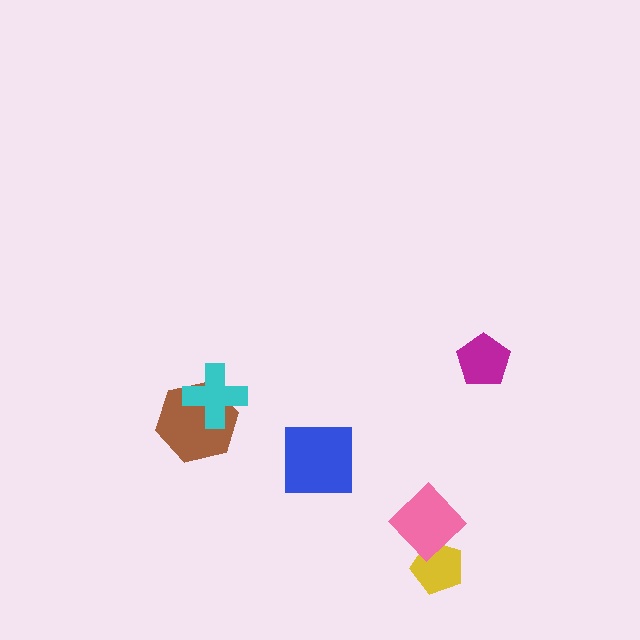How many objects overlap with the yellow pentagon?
1 object overlaps with the yellow pentagon.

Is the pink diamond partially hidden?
No, no other shape covers it.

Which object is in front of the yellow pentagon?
The pink diamond is in front of the yellow pentagon.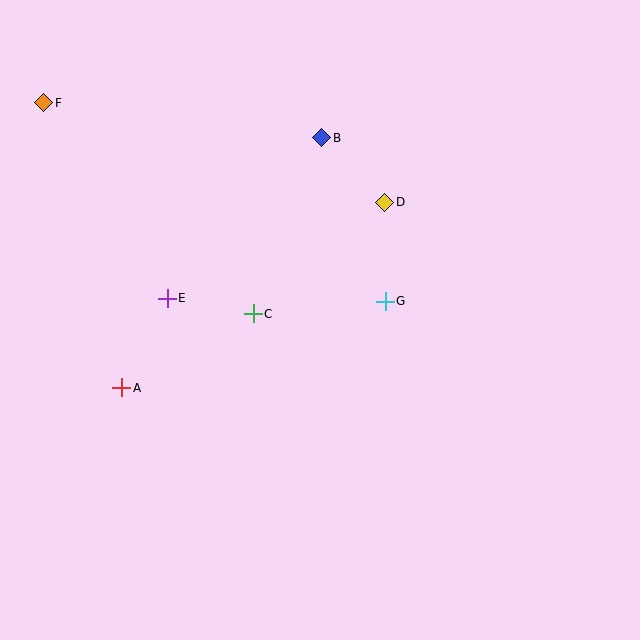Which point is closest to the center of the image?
Point C at (253, 314) is closest to the center.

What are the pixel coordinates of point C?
Point C is at (253, 314).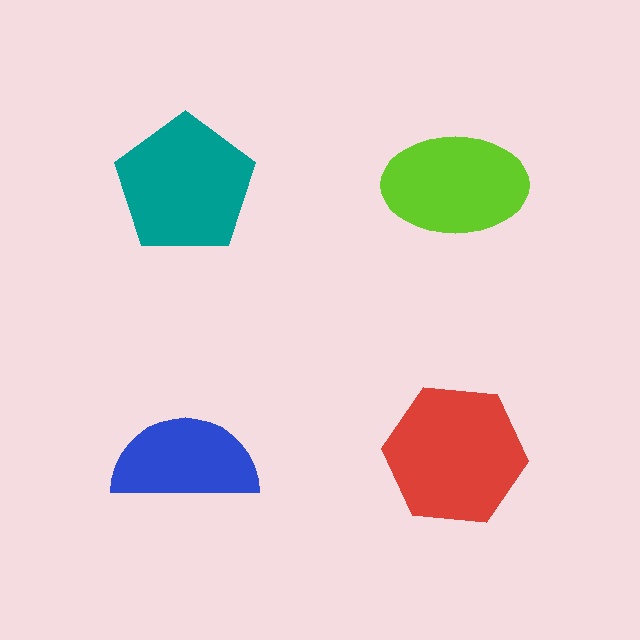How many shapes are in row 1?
2 shapes.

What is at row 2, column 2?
A red hexagon.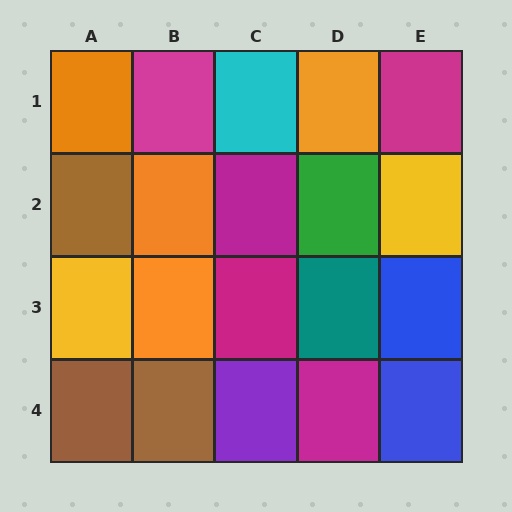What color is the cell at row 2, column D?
Green.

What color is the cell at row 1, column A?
Orange.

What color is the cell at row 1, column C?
Cyan.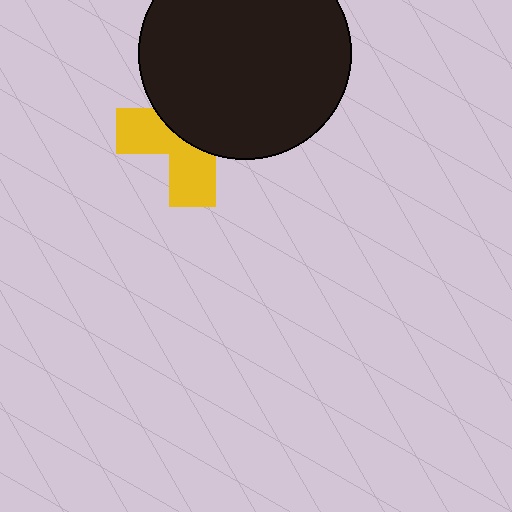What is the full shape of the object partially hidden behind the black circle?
The partially hidden object is a yellow cross.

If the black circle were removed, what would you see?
You would see the complete yellow cross.